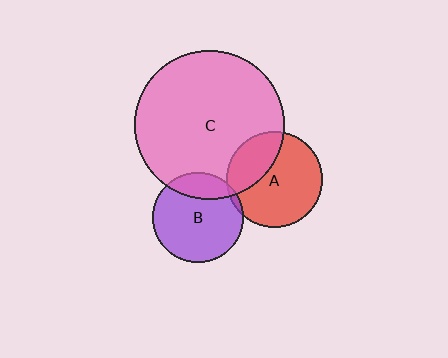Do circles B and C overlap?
Yes.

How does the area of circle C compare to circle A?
Approximately 2.4 times.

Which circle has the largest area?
Circle C (pink).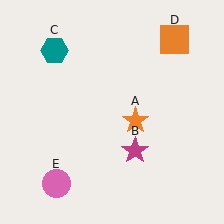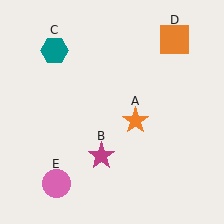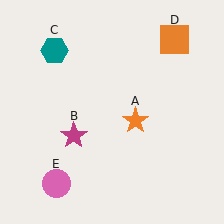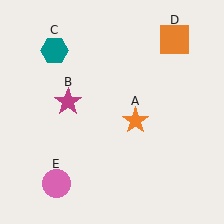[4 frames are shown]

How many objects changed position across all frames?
1 object changed position: magenta star (object B).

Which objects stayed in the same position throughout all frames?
Orange star (object A) and teal hexagon (object C) and orange square (object D) and pink circle (object E) remained stationary.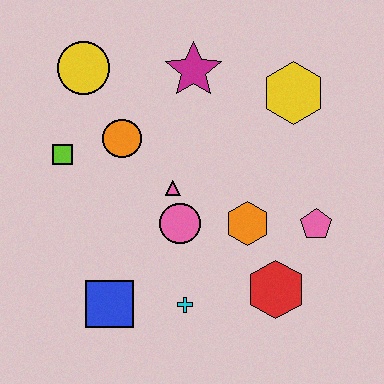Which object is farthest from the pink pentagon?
The yellow circle is farthest from the pink pentagon.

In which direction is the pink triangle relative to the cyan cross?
The pink triangle is above the cyan cross.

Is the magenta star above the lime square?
Yes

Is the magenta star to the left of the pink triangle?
No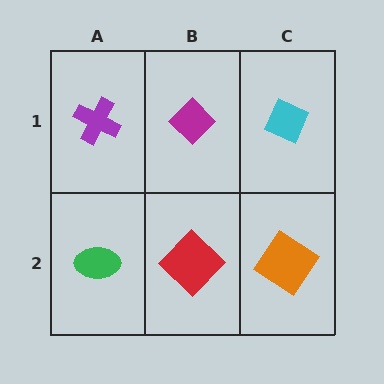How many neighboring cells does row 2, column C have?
2.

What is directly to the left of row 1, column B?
A purple cross.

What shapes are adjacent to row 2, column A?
A purple cross (row 1, column A), a red diamond (row 2, column B).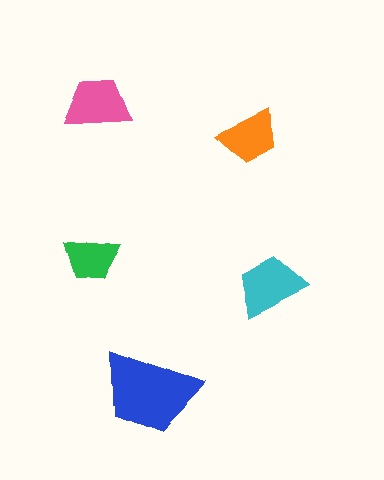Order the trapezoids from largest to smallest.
the blue one, the cyan one, the pink one, the orange one, the green one.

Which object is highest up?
The pink trapezoid is topmost.